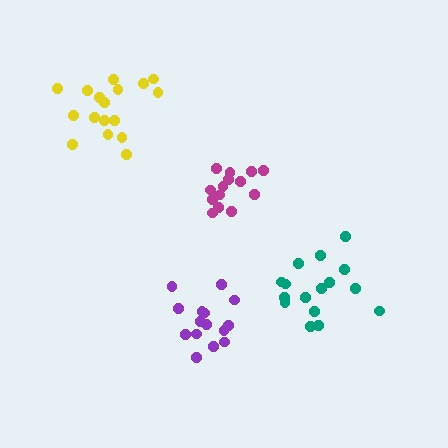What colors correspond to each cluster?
The clusters are colored: yellow, magenta, teal, purple.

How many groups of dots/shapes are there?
There are 4 groups.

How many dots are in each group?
Group 1: 17 dots, Group 2: 14 dots, Group 3: 16 dots, Group 4: 15 dots (62 total).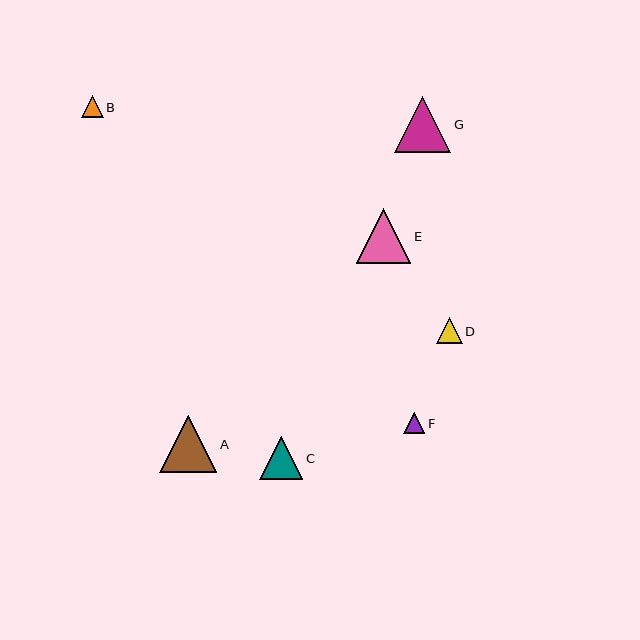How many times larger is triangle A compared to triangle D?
Triangle A is approximately 2.2 times the size of triangle D.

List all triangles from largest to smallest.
From largest to smallest: A, G, E, C, D, F, B.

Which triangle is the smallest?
Triangle B is the smallest with a size of approximately 21 pixels.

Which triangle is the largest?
Triangle A is the largest with a size of approximately 57 pixels.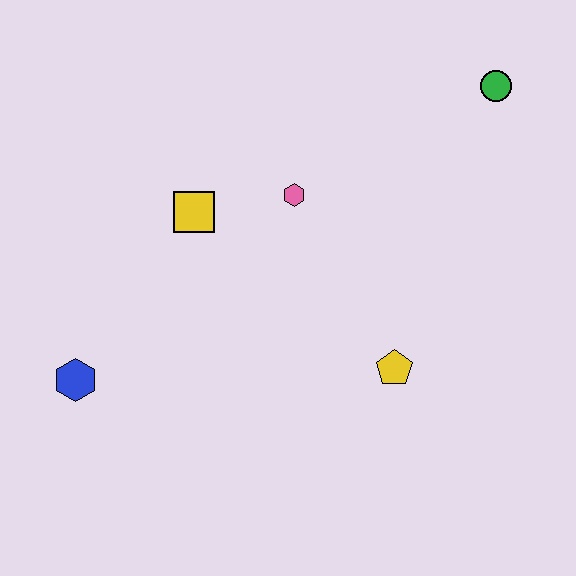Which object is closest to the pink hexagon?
The yellow square is closest to the pink hexagon.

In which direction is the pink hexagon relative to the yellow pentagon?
The pink hexagon is above the yellow pentagon.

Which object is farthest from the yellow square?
The green circle is farthest from the yellow square.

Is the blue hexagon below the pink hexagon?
Yes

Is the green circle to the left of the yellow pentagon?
No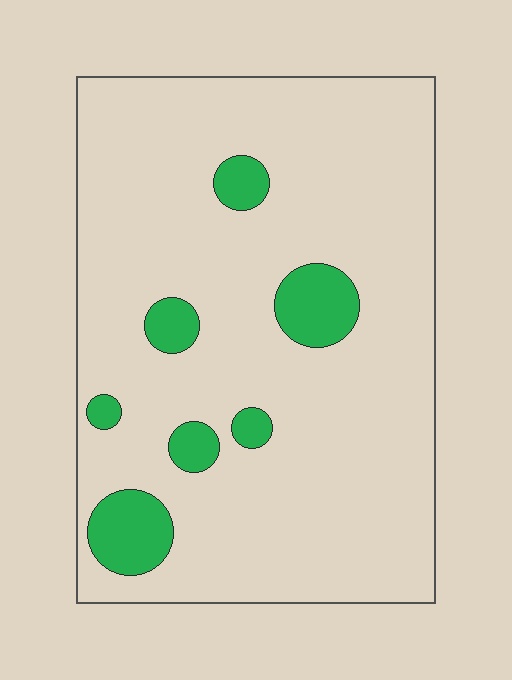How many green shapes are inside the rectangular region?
7.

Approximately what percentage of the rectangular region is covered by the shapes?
Approximately 10%.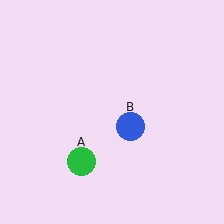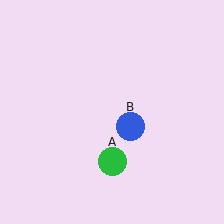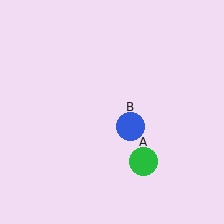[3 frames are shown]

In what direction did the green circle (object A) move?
The green circle (object A) moved right.